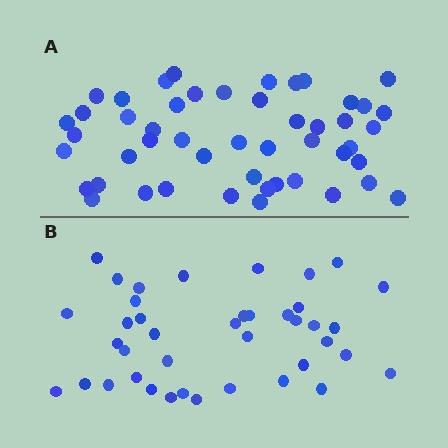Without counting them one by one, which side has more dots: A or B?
Region A (the top region) has more dots.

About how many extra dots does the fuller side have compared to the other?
Region A has roughly 8 or so more dots than region B.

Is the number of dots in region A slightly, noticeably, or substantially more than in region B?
Region A has only slightly more — the two regions are fairly close. The ratio is roughly 1.2 to 1.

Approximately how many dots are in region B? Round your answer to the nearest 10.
About 40 dots.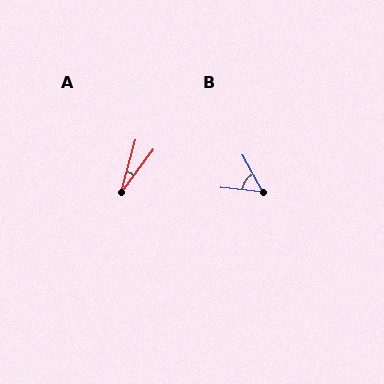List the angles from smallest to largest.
A (22°), B (56°).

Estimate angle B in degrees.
Approximately 56 degrees.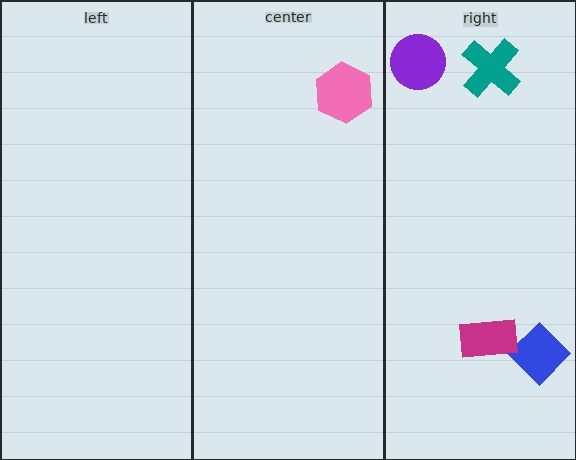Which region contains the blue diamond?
The right region.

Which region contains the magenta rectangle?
The right region.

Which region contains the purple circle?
The right region.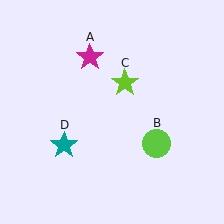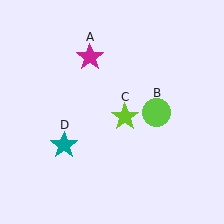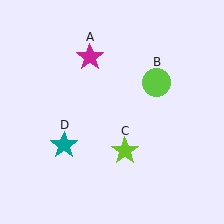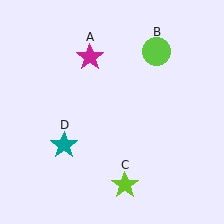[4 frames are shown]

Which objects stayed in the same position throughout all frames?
Magenta star (object A) and teal star (object D) remained stationary.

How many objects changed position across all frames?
2 objects changed position: lime circle (object B), lime star (object C).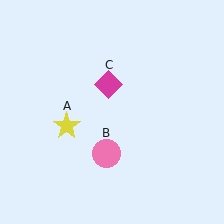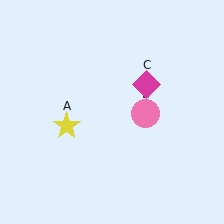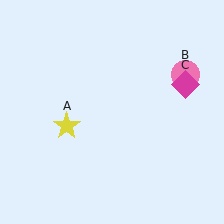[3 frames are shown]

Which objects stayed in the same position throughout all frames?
Yellow star (object A) remained stationary.